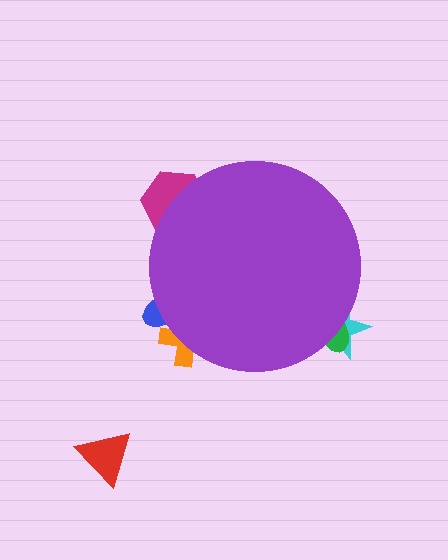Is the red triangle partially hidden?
No, the red triangle is fully visible.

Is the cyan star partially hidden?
Yes, the cyan star is partially hidden behind the purple circle.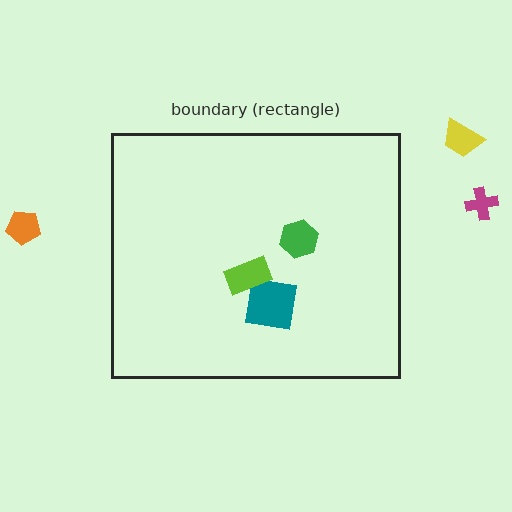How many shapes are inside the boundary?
3 inside, 3 outside.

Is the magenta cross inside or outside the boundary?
Outside.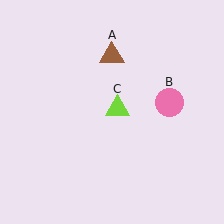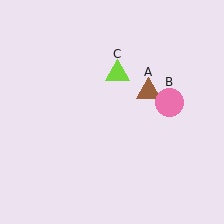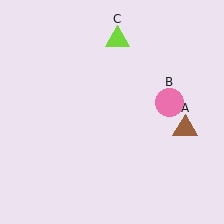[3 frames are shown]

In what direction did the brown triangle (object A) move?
The brown triangle (object A) moved down and to the right.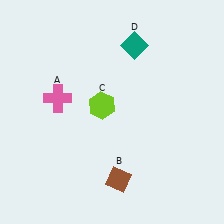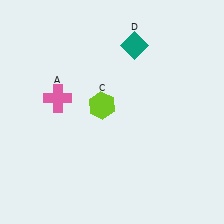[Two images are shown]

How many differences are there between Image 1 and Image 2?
There is 1 difference between the two images.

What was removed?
The brown diamond (B) was removed in Image 2.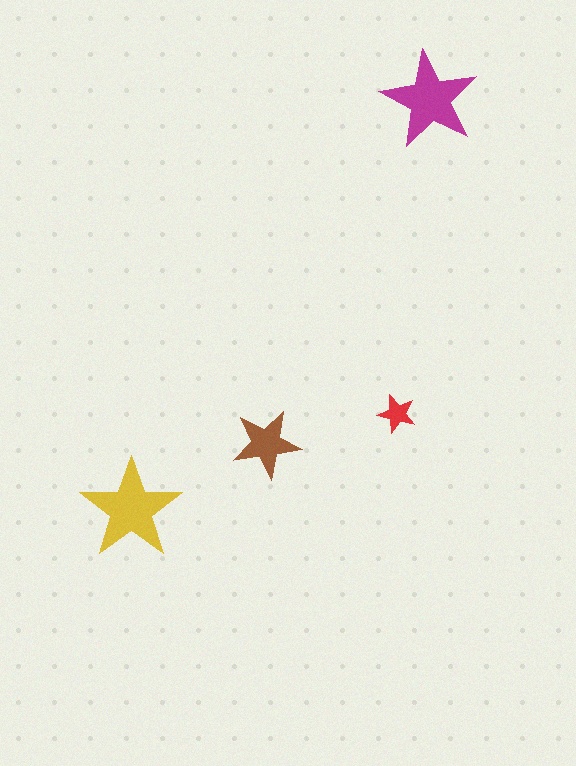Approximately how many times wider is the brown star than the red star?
About 2 times wider.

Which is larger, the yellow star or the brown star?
The yellow one.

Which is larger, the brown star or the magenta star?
The magenta one.